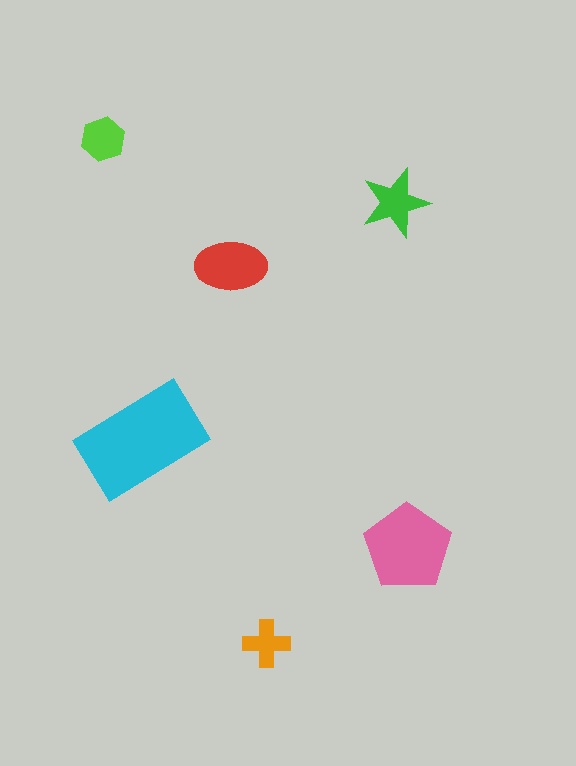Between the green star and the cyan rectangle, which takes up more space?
The cyan rectangle.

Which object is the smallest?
The orange cross.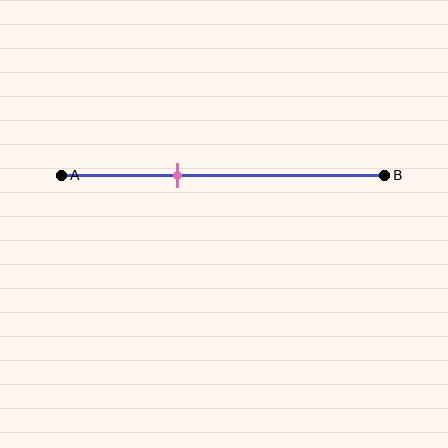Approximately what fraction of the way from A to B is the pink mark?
The pink mark is approximately 35% of the way from A to B.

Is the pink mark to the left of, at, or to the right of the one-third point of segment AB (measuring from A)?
The pink mark is approximately at the one-third point of segment AB.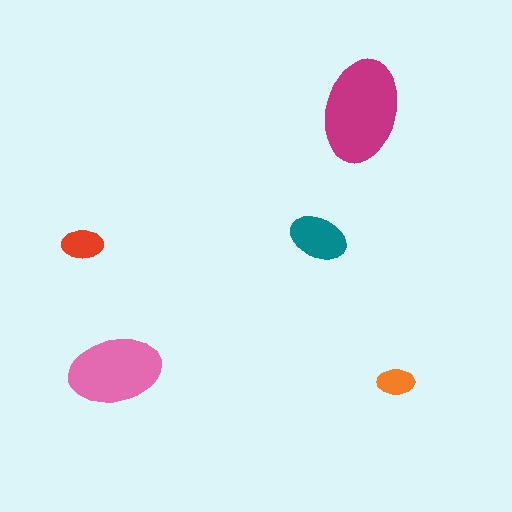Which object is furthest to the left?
The red ellipse is leftmost.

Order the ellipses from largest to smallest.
the magenta one, the pink one, the teal one, the red one, the orange one.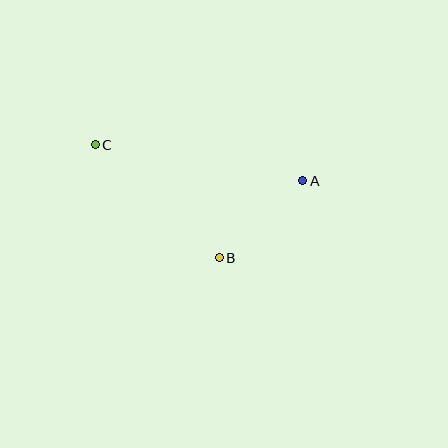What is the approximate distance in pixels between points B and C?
The distance between B and C is approximately 168 pixels.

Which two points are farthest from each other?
Points A and C are farthest from each other.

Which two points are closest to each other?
Points A and B are closest to each other.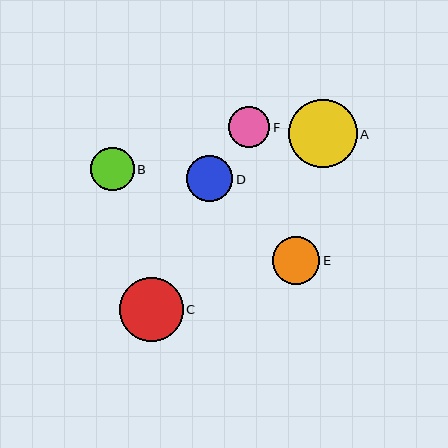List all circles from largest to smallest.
From largest to smallest: A, C, E, D, B, F.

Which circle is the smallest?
Circle F is the smallest with a size of approximately 42 pixels.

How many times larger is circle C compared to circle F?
Circle C is approximately 1.5 times the size of circle F.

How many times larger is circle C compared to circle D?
Circle C is approximately 1.4 times the size of circle D.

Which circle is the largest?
Circle A is the largest with a size of approximately 68 pixels.